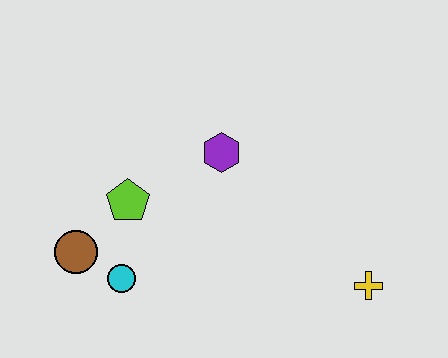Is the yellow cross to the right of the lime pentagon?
Yes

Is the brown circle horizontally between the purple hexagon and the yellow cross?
No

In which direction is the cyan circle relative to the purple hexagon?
The cyan circle is below the purple hexagon.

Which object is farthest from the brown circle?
The yellow cross is farthest from the brown circle.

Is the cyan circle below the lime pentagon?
Yes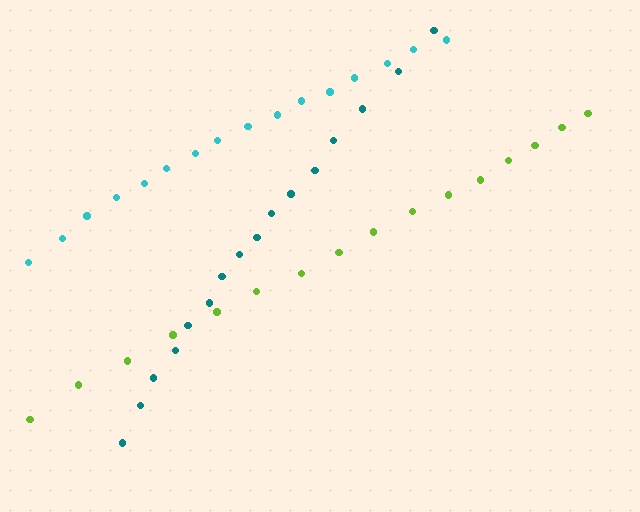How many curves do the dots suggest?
There are 3 distinct paths.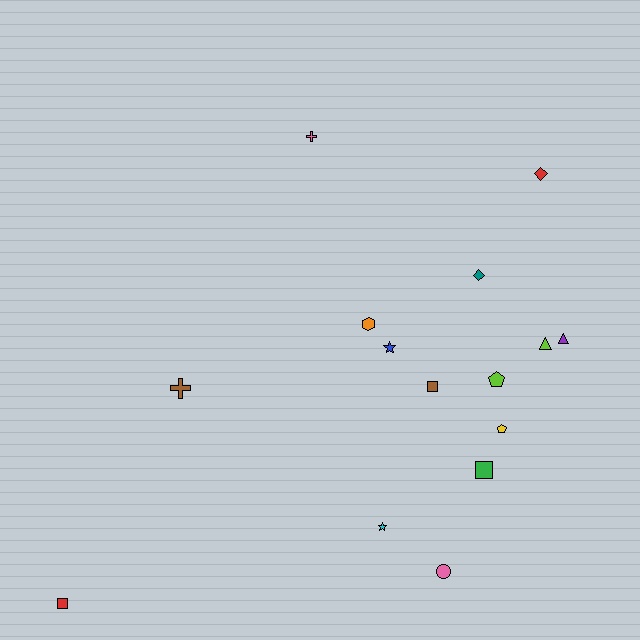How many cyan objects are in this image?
There is 1 cyan object.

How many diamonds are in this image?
There are 2 diamonds.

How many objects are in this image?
There are 15 objects.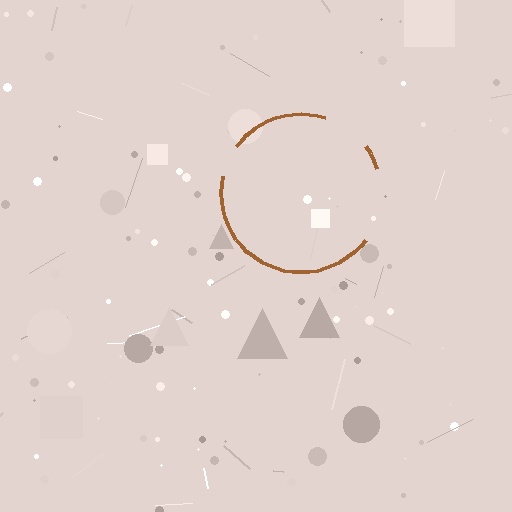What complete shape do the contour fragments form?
The contour fragments form a circle.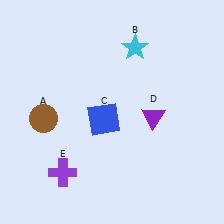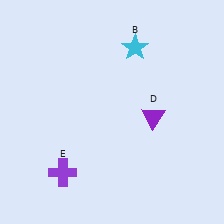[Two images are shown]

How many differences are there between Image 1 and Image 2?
There are 2 differences between the two images.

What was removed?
The brown circle (A), the blue square (C) were removed in Image 2.